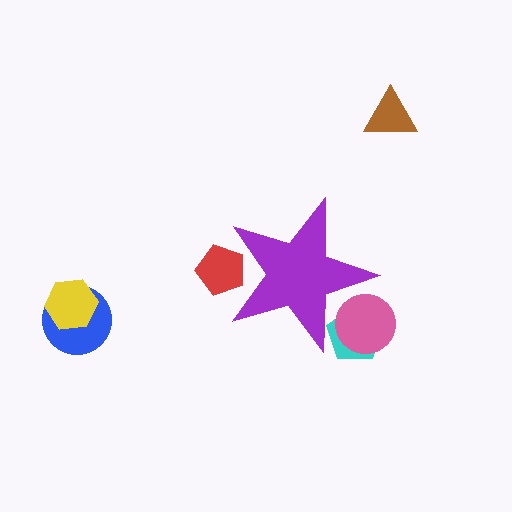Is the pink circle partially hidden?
Yes, the pink circle is partially hidden behind the purple star.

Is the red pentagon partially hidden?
Yes, the red pentagon is partially hidden behind the purple star.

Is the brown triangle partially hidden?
No, the brown triangle is fully visible.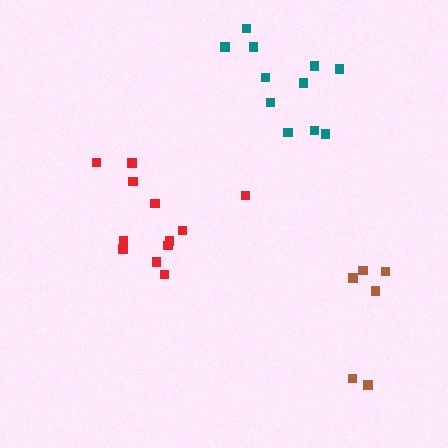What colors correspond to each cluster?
The clusters are colored: brown, red, teal.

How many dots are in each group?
Group 1: 6 dots, Group 2: 12 dots, Group 3: 11 dots (29 total).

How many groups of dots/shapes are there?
There are 3 groups.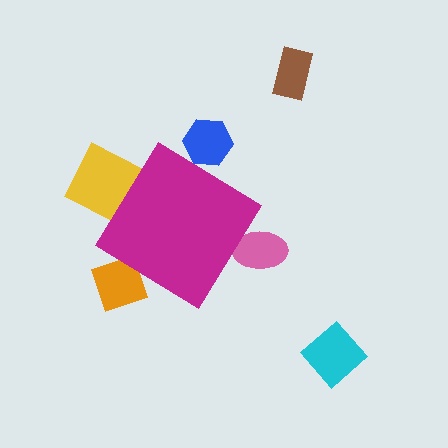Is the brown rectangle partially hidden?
No, the brown rectangle is fully visible.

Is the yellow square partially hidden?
Yes, the yellow square is partially hidden behind the magenta diamond.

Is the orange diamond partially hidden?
Yes, the orange diamond is partially hidden behind the magenta diamond.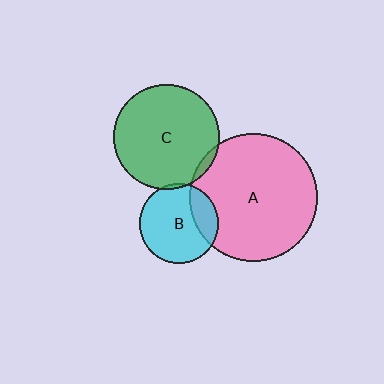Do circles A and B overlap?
Yes.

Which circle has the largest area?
Circle A (pink).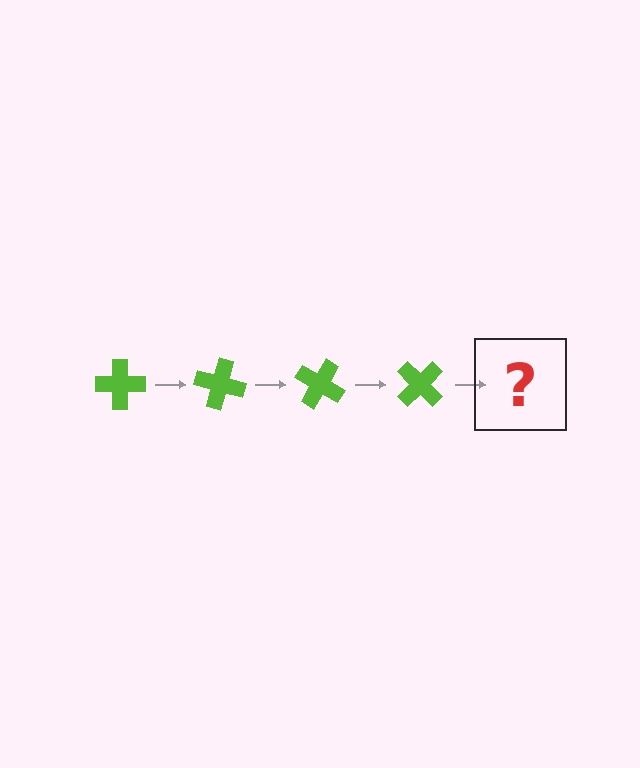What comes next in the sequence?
The next element should be a lime cross rotated 60 degrees.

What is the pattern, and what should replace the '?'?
The pattern is that the cross rotates 15 degrees each step. The '?' should be a lime cross rotated 60 degrees.